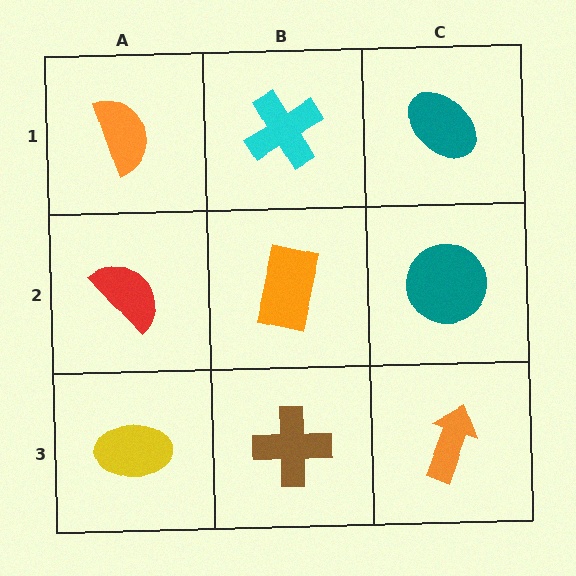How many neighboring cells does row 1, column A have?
2.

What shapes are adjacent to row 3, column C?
A teal circle (row 2, column C), a brown cross (row 3, column B).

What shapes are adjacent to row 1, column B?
An orange rectangle (row 2, column B), an orange semicircle (row 1, column A), a teal ellipse (row 1, column C).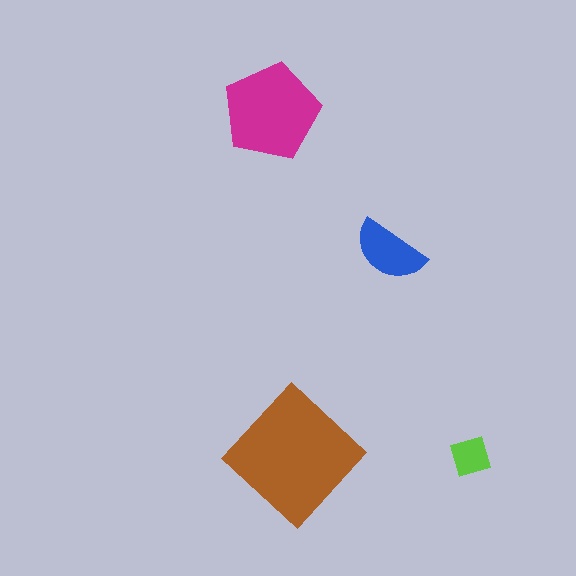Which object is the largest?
The brown diamond.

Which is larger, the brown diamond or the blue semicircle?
The brown diamond.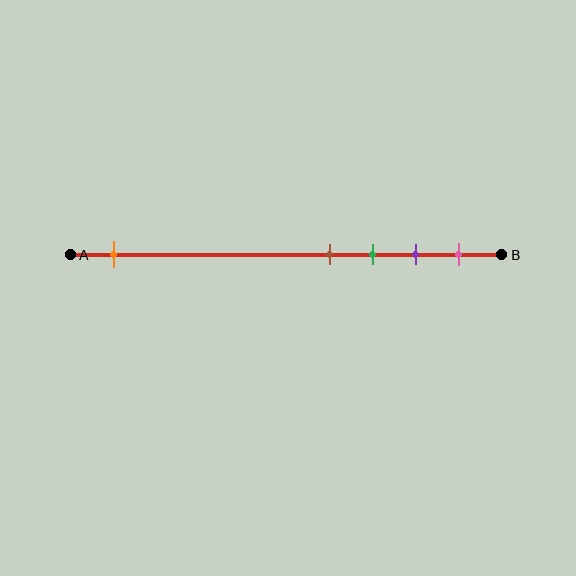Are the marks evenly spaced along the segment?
No, the marks are not evenly spaced.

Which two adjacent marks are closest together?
The brown and green marks are the closest adjacent pair.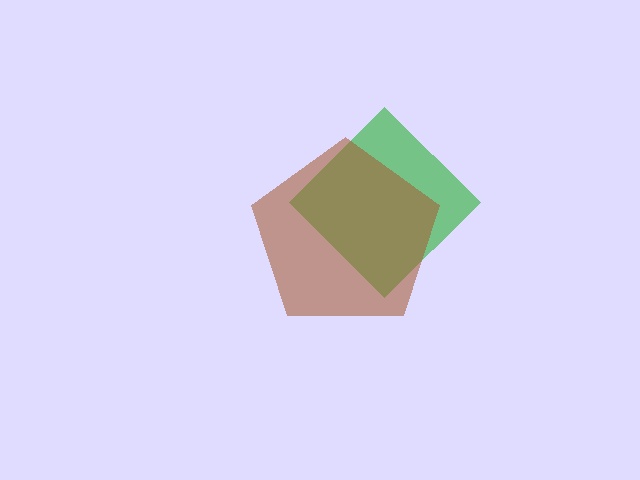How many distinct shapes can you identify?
There are 2 distinct shapes: a green diamond, a brown pentagon.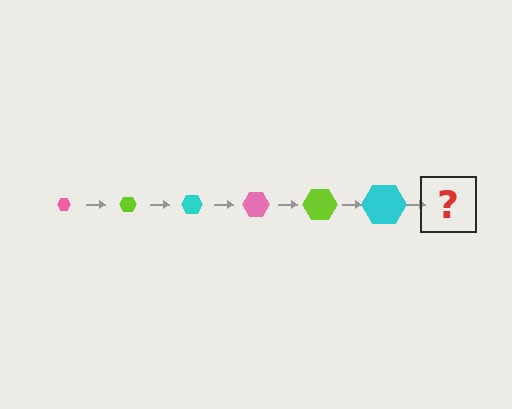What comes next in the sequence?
The next element should be a pink hexagon, larger than the previous one.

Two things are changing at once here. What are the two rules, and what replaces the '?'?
The two rules are that the hexagon grows larger each step and the color cycles through pink, lime, and cyan. The '?' should be a pink hexagon, larger than the previous one.